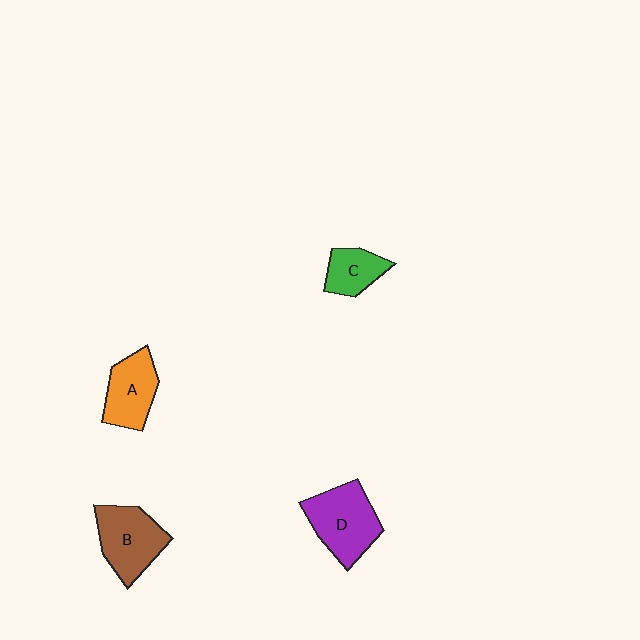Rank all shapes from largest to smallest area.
From largest to smallest: D (purple), B (brown), A (orange), C (green).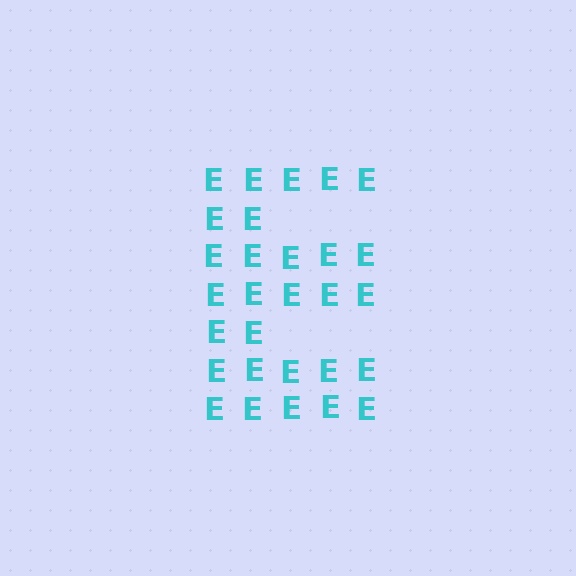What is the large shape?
The large shape is the letter E.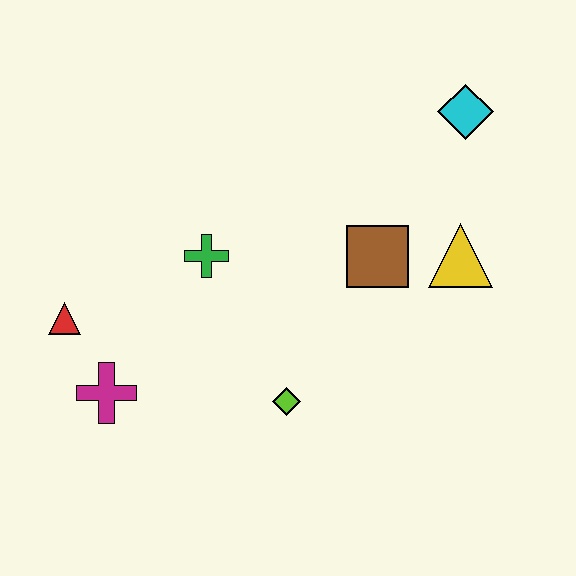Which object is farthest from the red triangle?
The cyan diamond is farthest from the red triangle.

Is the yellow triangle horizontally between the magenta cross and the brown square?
No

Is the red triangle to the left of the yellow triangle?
Yes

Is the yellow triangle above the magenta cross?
Yes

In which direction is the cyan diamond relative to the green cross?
The cyan diamond is to the right of the green cross.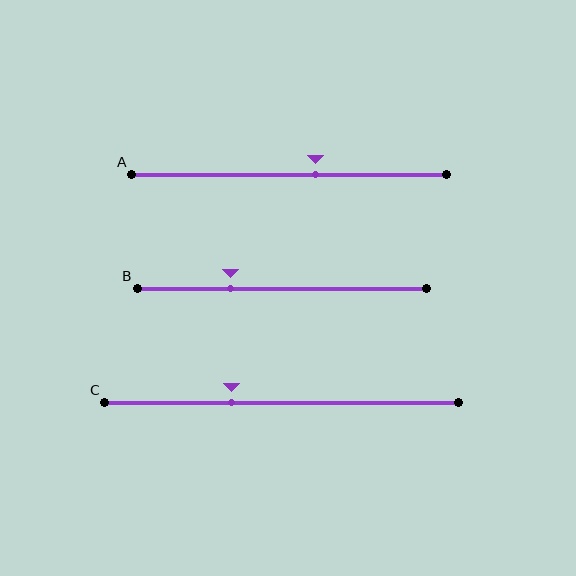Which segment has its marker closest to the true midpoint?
Segment A has its marker closest to the true midpoint.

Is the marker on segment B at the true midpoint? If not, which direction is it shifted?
No, the marker on segment B is shifted to the left by about 18% of the segment length.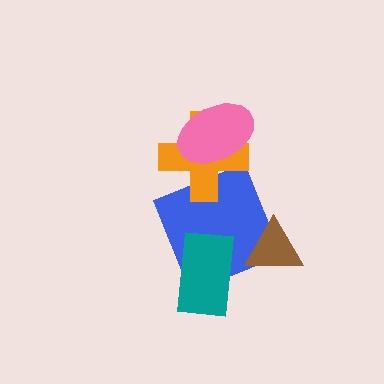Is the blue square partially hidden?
Yes, it is partially covered by another shape.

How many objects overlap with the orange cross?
2 objects overlap with the orange cross.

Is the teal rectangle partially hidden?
No, no other shape covers it.